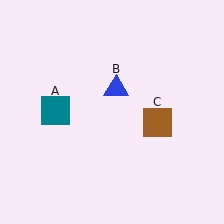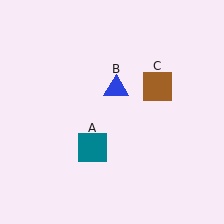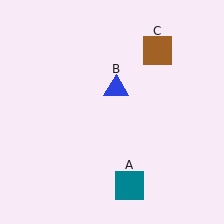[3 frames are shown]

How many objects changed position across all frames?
2 objects changed position: teal square (object A), brown square (object C).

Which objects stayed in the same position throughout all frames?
Blue triangle (object B) remained stationary.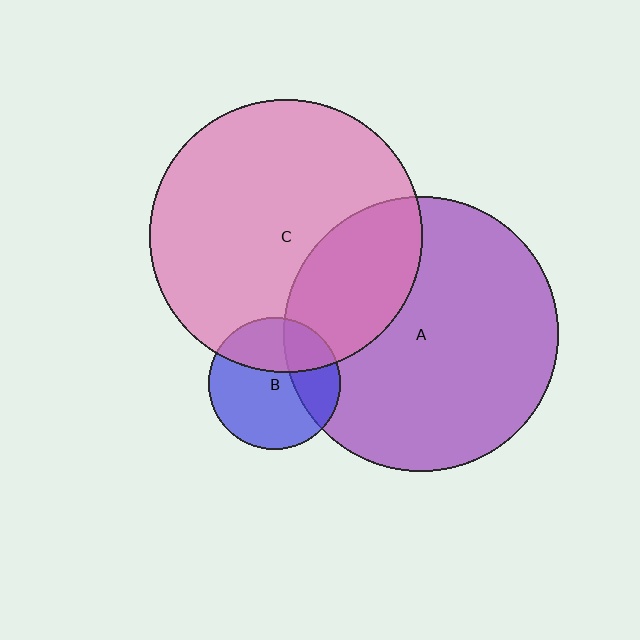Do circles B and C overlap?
Yes.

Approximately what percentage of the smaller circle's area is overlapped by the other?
Approximately 35%.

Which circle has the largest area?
Circle A (purple).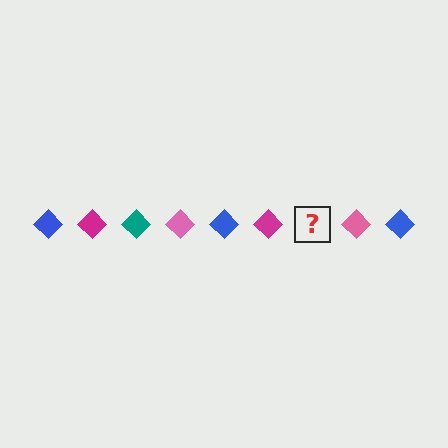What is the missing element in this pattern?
The missing element is a teal diamond.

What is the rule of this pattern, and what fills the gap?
The rule is that the pattern cycles through blue, magenta, teal, pink diamonds. The gap should be filled with a teal diamond.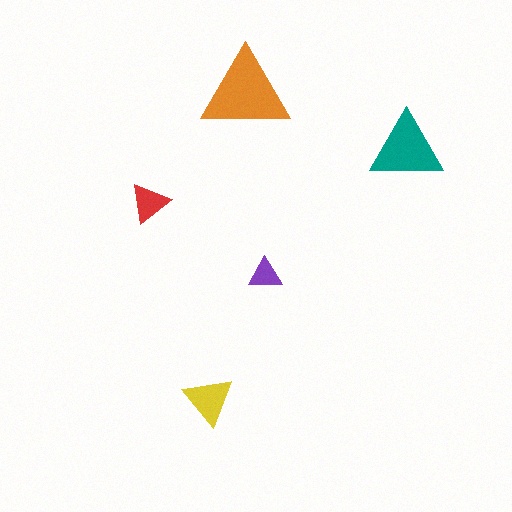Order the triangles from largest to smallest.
the orange one, the teal one, the yellow one, the red one, the purple one.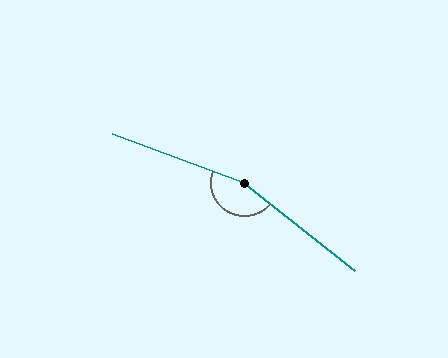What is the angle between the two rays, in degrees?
Approximately 161 degrees.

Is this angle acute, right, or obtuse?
It is obtuse.